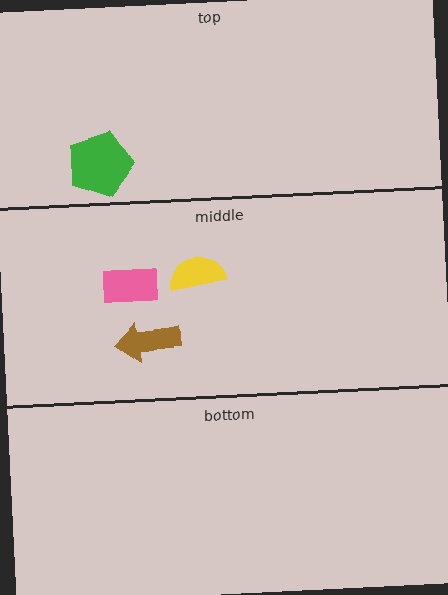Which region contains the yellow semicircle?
The middle region.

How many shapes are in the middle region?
3.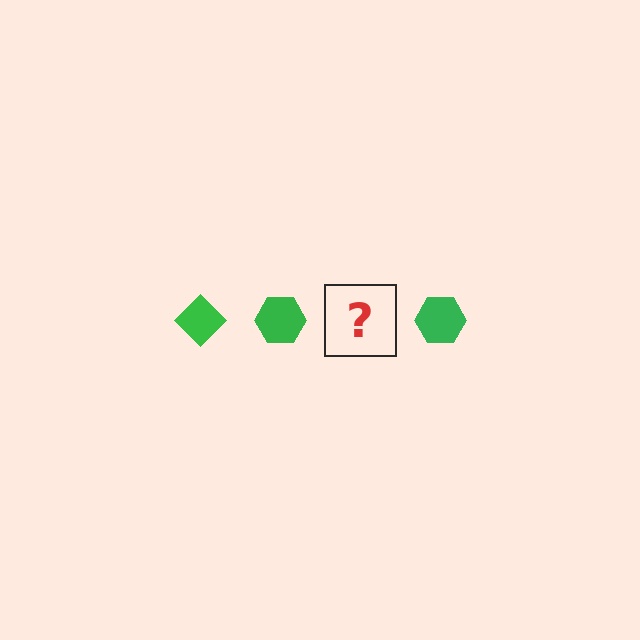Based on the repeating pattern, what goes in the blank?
The blank should be a green diamond.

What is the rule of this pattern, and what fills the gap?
The rule is that the pattern cycles through diamond, hexagon shapes in green. The gap should be filled with a green diamond.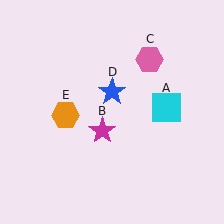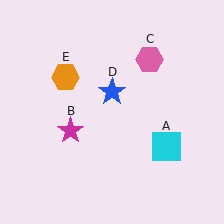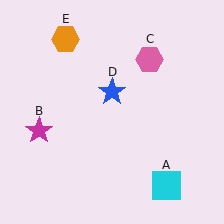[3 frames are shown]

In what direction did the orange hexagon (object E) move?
The orange hexagon (object E) moved up.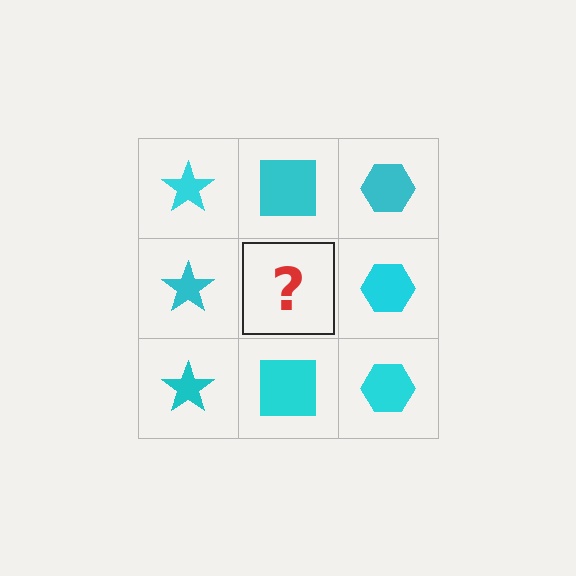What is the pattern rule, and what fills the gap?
The rule is that each column has a consistent shape. The gap should be filled with a cyan square.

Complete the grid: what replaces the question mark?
The question mark should be replaced with a cyan square.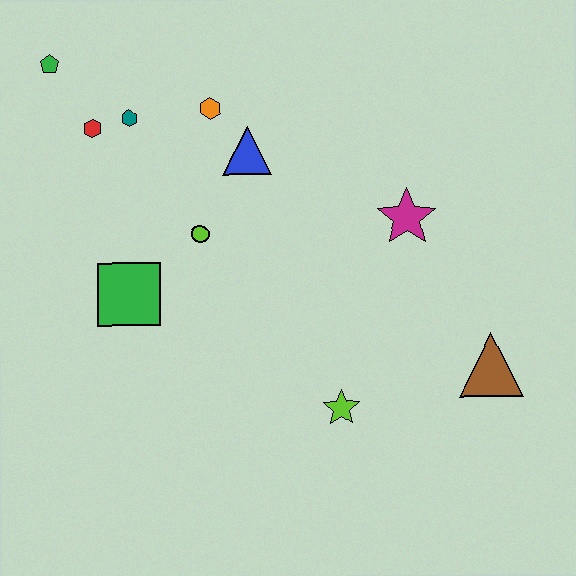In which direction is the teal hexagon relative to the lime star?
The teal hexagon is above the lime star.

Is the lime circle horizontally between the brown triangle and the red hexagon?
Yes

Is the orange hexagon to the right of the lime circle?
Yes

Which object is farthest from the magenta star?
The green pentagon is farthest from the magenta star.